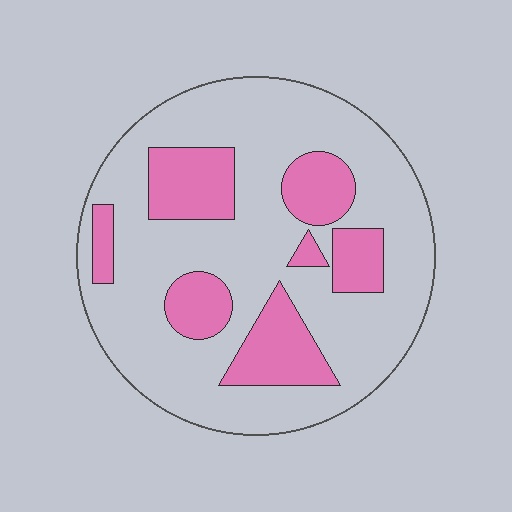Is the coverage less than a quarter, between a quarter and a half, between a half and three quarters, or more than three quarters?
Between a quarter and a half.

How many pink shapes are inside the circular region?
7.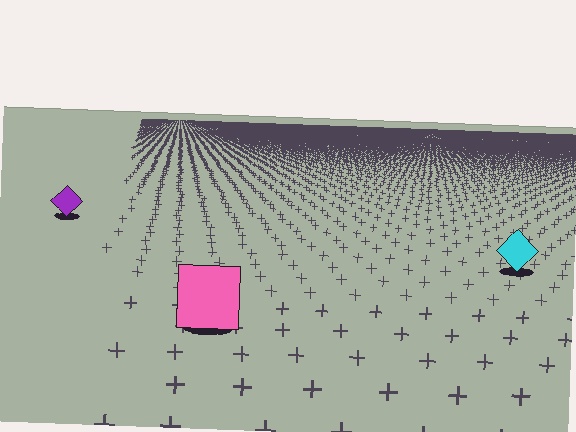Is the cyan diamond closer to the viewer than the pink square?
No. The pink square is closer — you can tell from the texture gradient: the ground texture is coarser near it.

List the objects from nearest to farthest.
From nearest to farthest: the pink square, the cyan diamond, the purple diamond.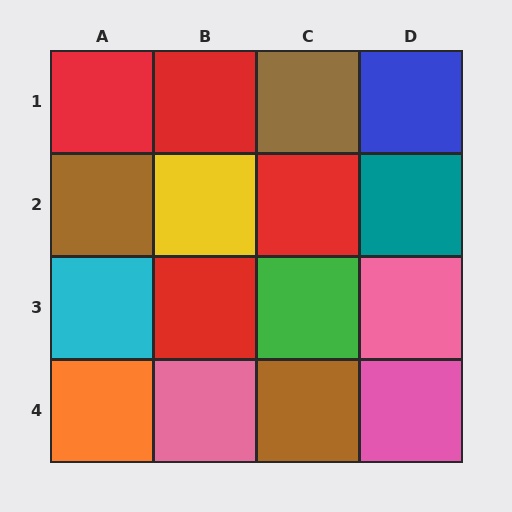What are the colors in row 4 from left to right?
Orange, pink, brown, pink.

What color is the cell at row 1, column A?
Red.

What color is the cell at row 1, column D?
Blue.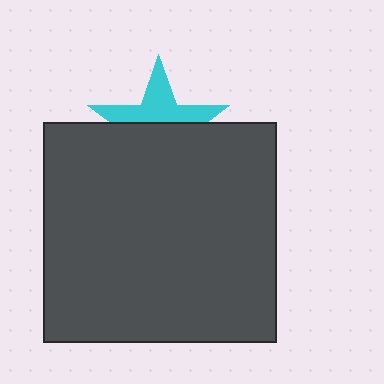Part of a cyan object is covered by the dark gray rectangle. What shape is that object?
It is a star.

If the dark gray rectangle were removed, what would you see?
You would see the complete cyan star.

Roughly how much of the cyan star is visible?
A small part of it is visible (roughly 44%).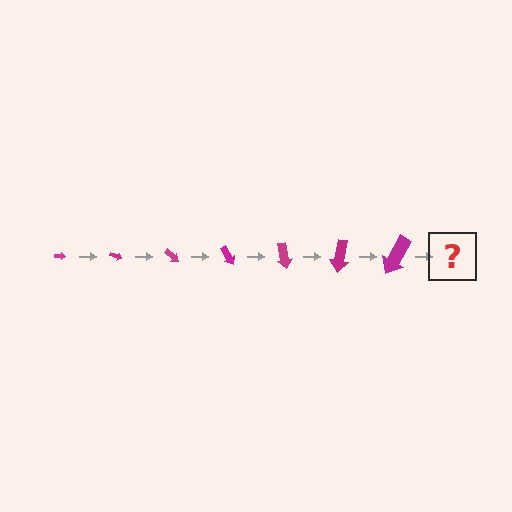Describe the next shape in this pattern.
It should be an arrow, larger than the previous one and rotated 140 degrees from the start.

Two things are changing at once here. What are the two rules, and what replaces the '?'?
The two rules are that the arrow grows larger each step and it rotates 20 degrees each step. The '?' should be an arrow, larger than the previous one and rotated 140 degrees from the start.